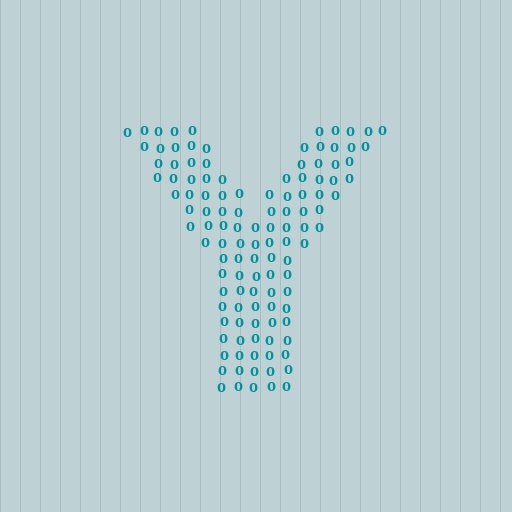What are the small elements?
The small elements are digit 0's.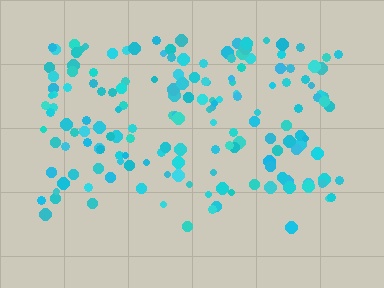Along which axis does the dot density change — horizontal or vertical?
Vertical.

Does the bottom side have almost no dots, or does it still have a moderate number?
Still a moderate number, just noticeably fewer than the top.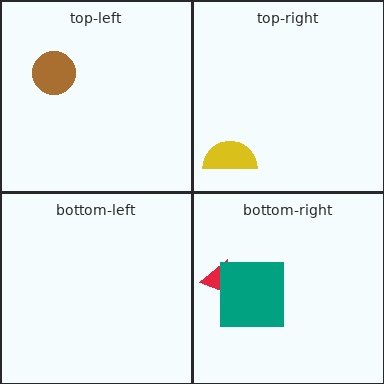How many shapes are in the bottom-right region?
2.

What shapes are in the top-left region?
The brown circle.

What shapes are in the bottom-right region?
The red triangle, the teal square.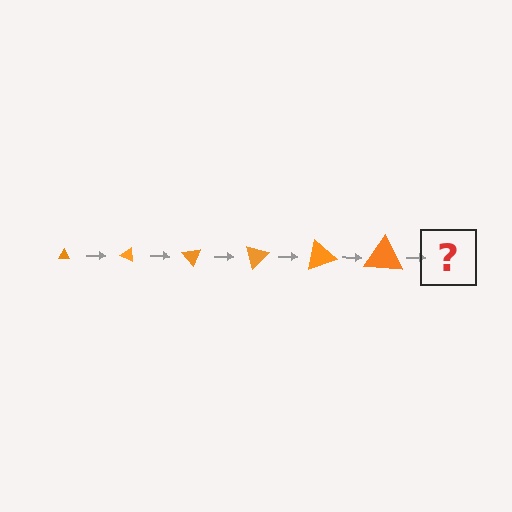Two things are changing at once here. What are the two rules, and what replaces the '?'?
The two rules are that the triangle grows larger each step and it rotates 25 degrees each step. The '?' should be a triangle, larger than the previous one and rotated 150 degrees from the start.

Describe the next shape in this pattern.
It should be a triangle, larger than the previous one and rotated 150 degrees from the start.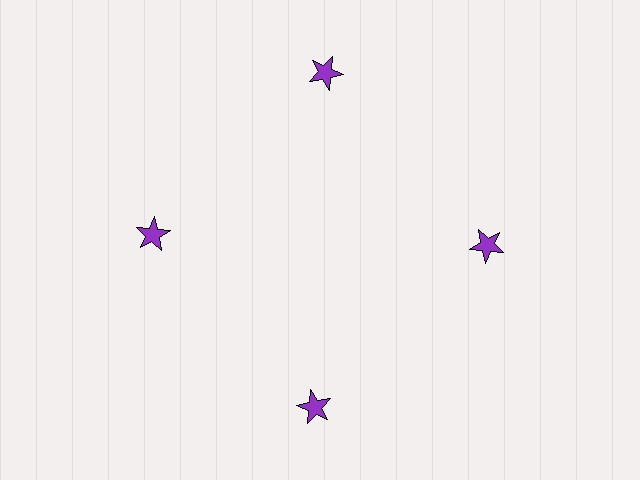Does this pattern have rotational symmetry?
Yes, this pattern has 4-fold rotational symmetry. It looks the same after rotating 90 degrees around the center.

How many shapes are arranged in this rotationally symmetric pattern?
There are 4 shapes, arranged in 4 groups of 1.